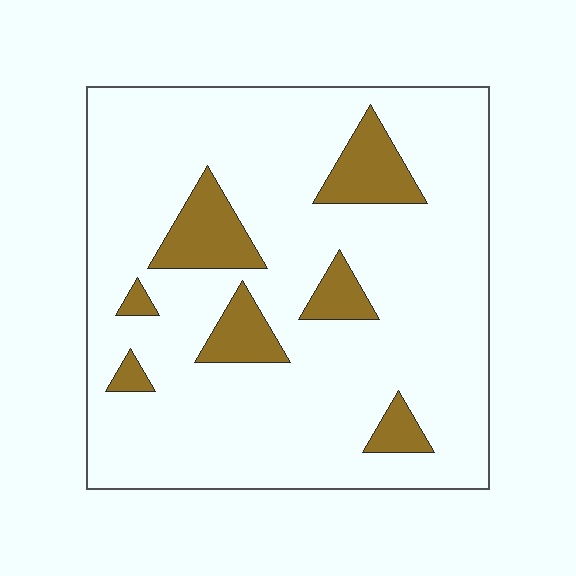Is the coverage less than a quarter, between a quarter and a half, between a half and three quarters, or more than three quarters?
Less than a quarter.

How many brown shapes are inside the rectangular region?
7.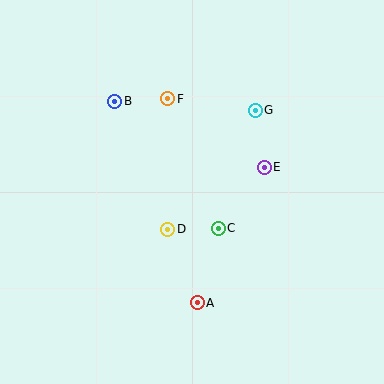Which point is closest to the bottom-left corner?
Point A is closest to the bottom-left corner.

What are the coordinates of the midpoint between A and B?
The midpoint between A and B is at (156, 202).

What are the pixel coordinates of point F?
Point F is at (168, 99).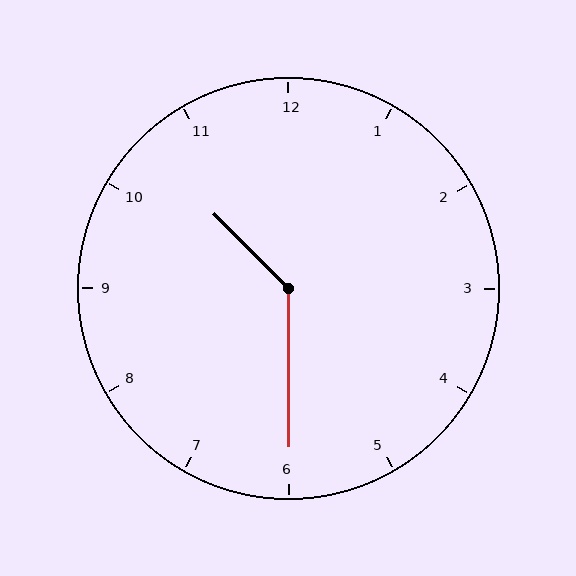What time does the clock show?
10:30.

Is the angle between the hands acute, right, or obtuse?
It is obtuse.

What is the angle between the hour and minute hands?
Approximately 135 degrees.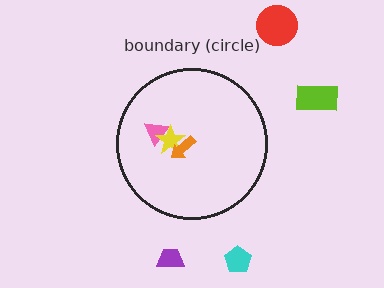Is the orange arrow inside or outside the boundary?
Inside.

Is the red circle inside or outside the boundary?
Outside.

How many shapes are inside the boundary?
3 inside, 4 outside.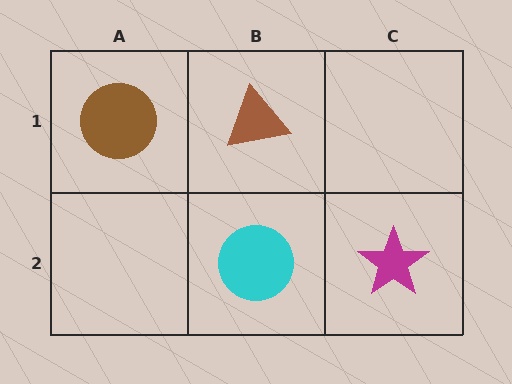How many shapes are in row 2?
2 shapes.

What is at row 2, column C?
A magenta star.